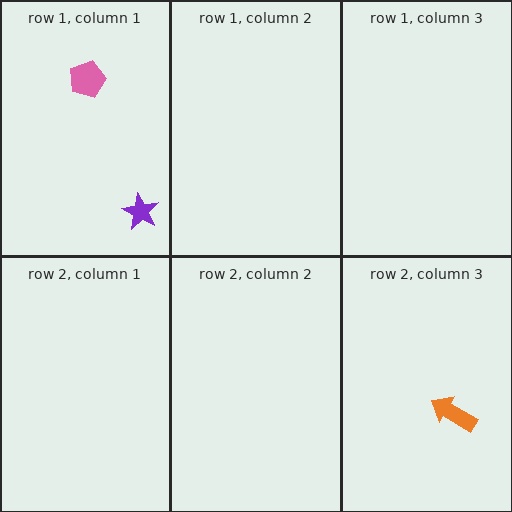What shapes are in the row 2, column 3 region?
The orange arrow.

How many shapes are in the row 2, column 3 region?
1.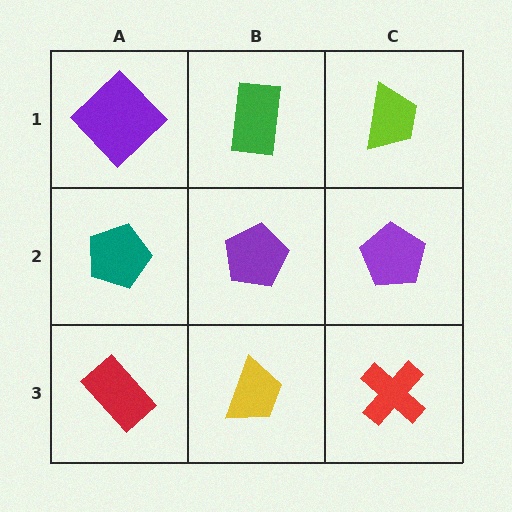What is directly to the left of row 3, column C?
A yellow trapezoid.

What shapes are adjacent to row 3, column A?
A teal pentagon (row 2, column A), a yellow trapezoid (row 3, column B).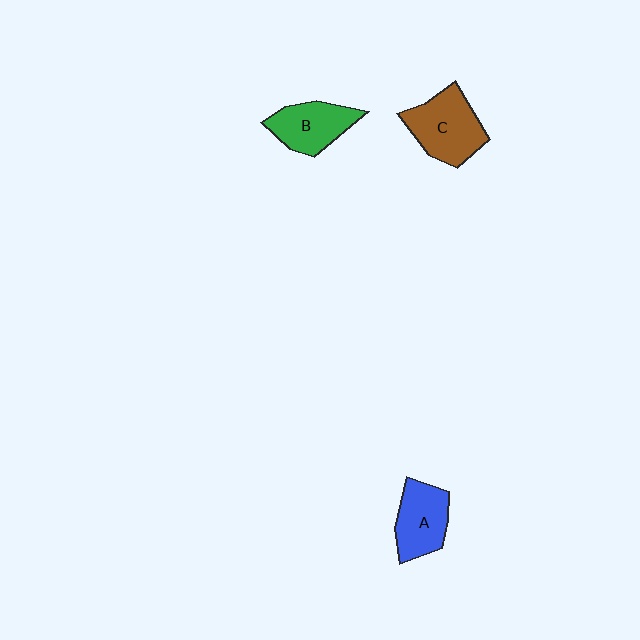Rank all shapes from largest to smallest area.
From largest to smallest: C (brown), A (blue), B (green).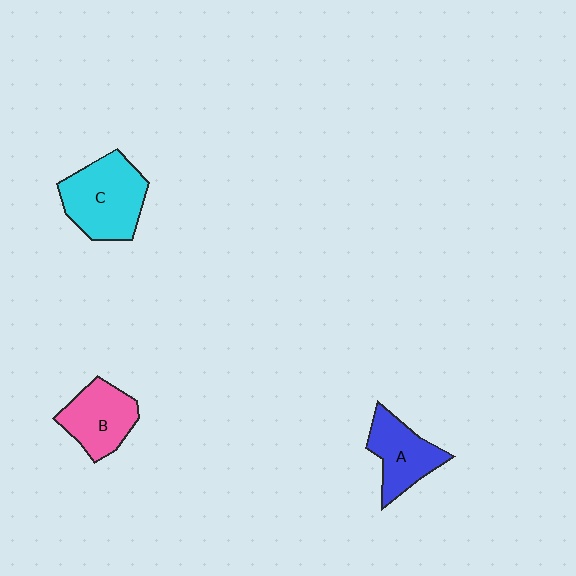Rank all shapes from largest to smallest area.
From largest to smallest: C (cyan), B (pink), A (blue).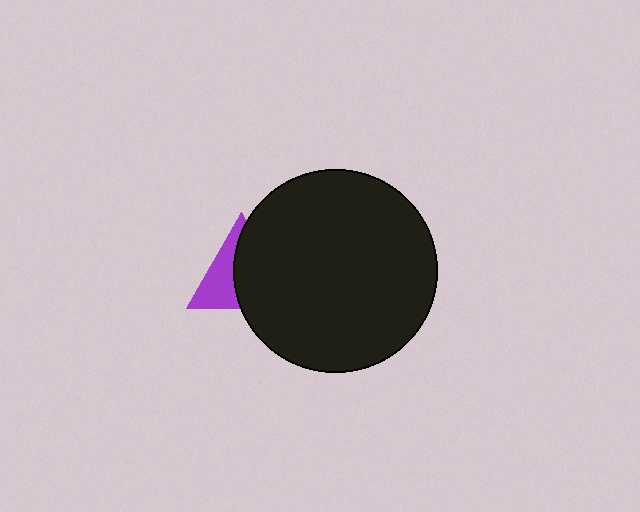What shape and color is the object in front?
The object in front is a black circle.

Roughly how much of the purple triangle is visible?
A small part of it is visible (roughly 42%).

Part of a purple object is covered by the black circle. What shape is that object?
It is a triangle.